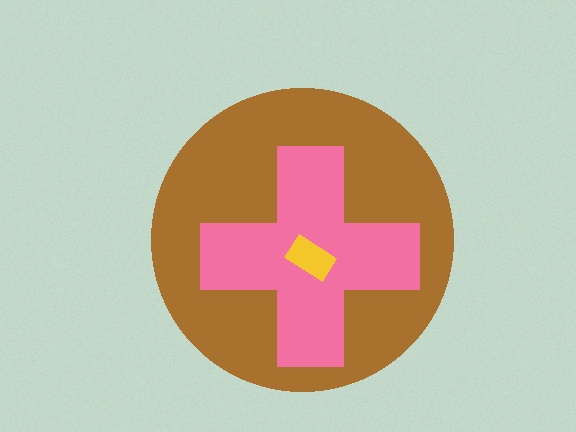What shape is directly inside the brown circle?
The pink cross.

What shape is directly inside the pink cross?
The yellow rectangle.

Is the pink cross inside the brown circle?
Yes.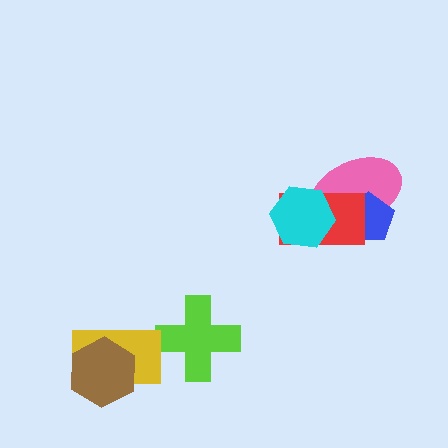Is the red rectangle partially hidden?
Yes, it is partially covered by another shape.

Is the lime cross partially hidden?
No, no other shape covers it.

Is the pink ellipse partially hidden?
Yes, it is partially covered by another shape.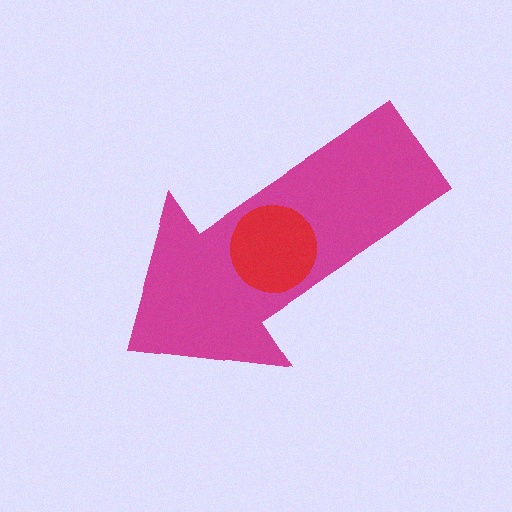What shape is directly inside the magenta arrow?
The red circle.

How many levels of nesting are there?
2.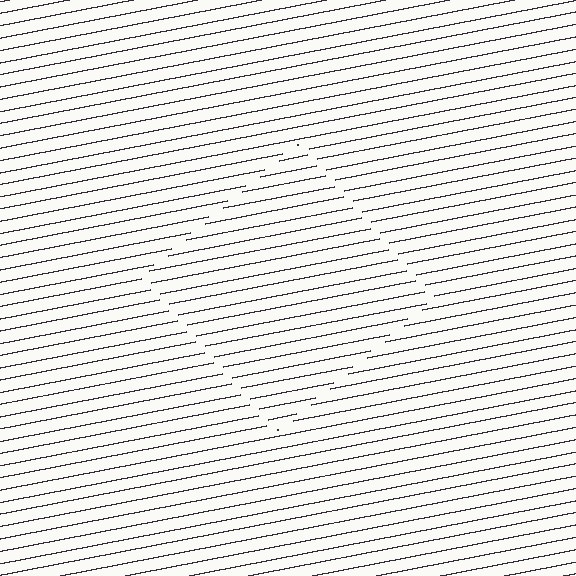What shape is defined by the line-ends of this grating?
An illusory square. The interior of the shape contains the same grating, shifted by half a period — the contour is defined by the phase discontinuity where line-ends from the inner and outer gratings abut.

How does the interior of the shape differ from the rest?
The interior of the shape contains the same grating, shifted by half a period — the contour is defined by the phase discontinuity where line-ends from the inner and outer gratings abut.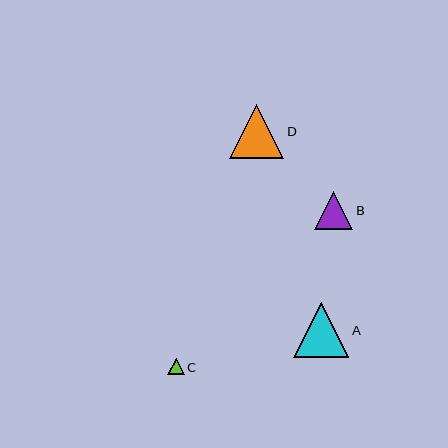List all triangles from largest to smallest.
From largest to smallest: A, D, B, C.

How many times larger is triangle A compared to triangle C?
Triangle A is approximately 3.3 times the size of triangle C.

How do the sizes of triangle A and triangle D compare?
Triangle A and triangle D are approximately the same size.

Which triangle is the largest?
Triangle A is the largest with a size of approximately 55 pixels.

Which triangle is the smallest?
Triangle C is the smallest with a size of approximately 17 pixels.